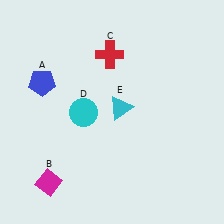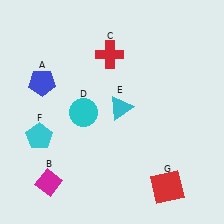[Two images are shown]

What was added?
A cyan pentagon (F), a red square (G) were added in Image 2.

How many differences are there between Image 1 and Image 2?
There are 2 differences between the two images.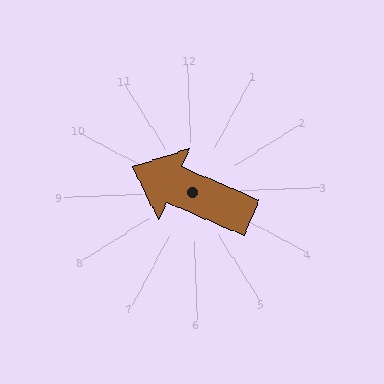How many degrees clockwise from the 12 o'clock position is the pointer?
Approximately 295 degrees.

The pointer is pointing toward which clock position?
Roughly 10 o'clock.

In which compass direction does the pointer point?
Northwest.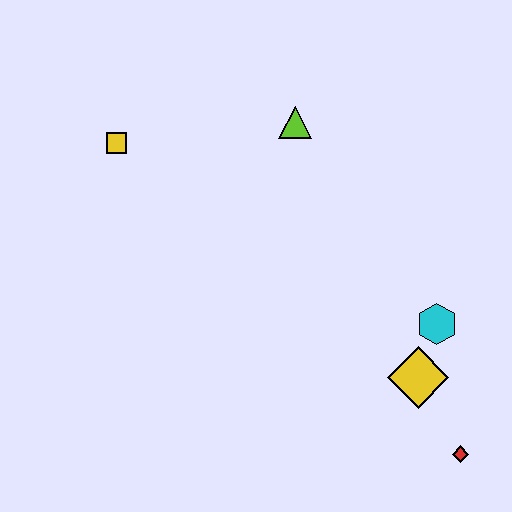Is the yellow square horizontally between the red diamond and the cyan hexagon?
No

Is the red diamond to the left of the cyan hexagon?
No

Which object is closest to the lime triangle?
The yellow square is closest to the lime triangle.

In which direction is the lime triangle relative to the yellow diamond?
The lime triangle is above the yellow diamond.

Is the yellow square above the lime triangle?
No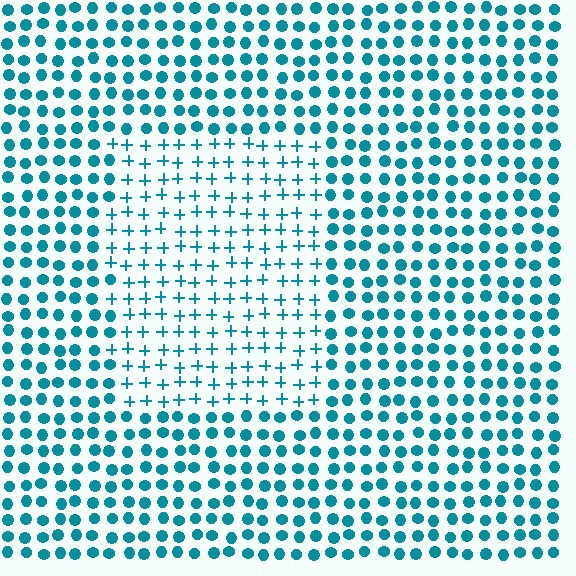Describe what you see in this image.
The image is filled with small teal elements arranged in a uniform grid. A rectangle-shaped region contains plus signs, while the surrounding area contains circles. The boundary is defined purely by the change in element shape.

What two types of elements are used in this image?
The image uses plus signs inside the rectangle region and circles outside it.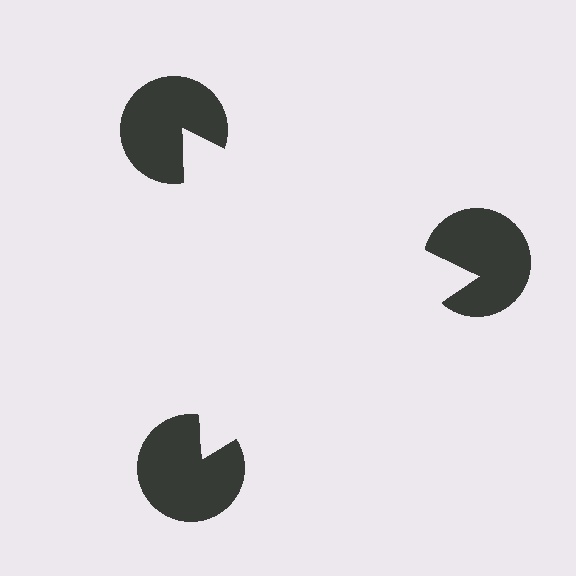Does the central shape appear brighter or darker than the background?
It typically appears slightly brighter than the background, even though no actual brightness change is drawn.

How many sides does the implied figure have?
3 sides.